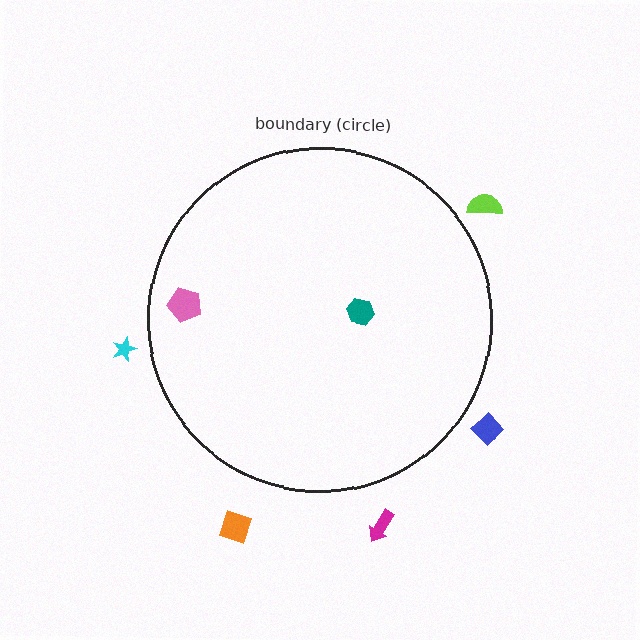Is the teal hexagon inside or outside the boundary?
Inside.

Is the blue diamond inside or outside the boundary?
Outside.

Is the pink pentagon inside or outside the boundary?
Inside.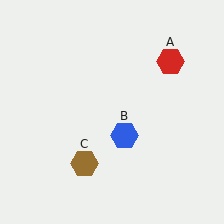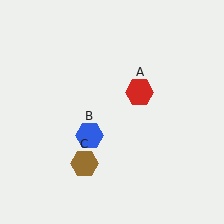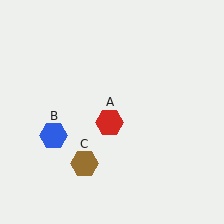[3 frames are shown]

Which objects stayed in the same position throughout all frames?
Brown hexagon (object C) remained stationary.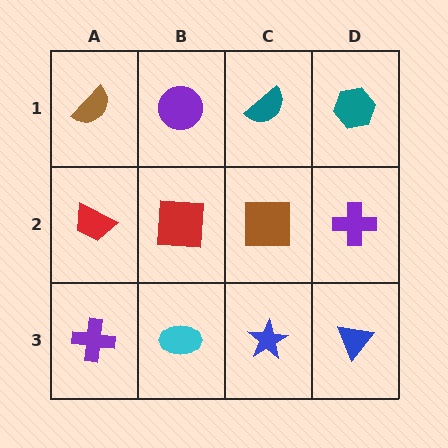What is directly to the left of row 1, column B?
A brown semicircle.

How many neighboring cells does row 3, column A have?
2.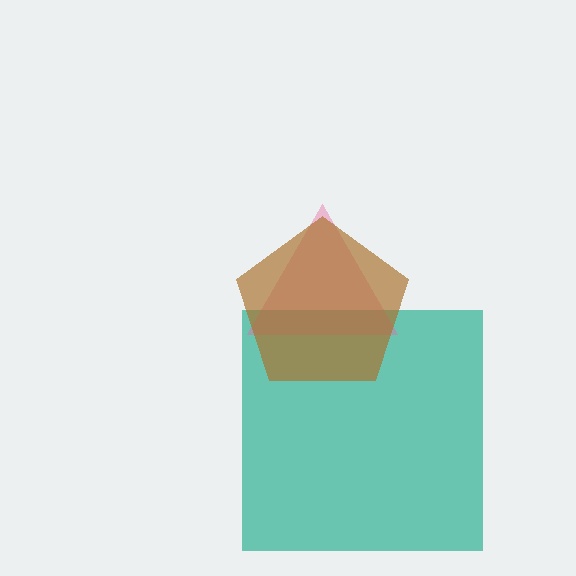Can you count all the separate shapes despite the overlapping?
Yes, there are 3 separate shapes.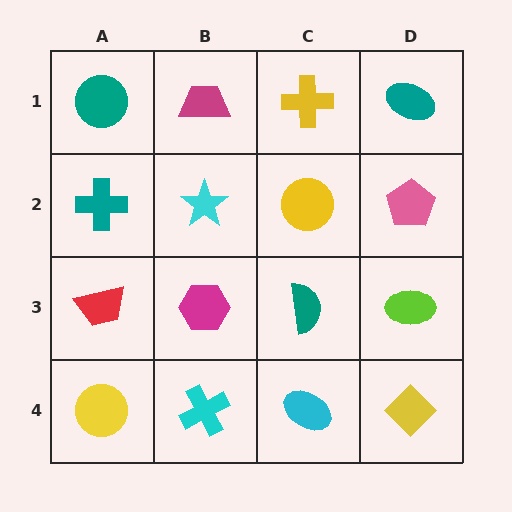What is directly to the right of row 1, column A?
A magenta trapezoid.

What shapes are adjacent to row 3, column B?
A cyan star (row 2, column B), a cyan cross (row 4, column B), a red trapezoid (row 3, column A), a teal semicircle (row 3, column C).